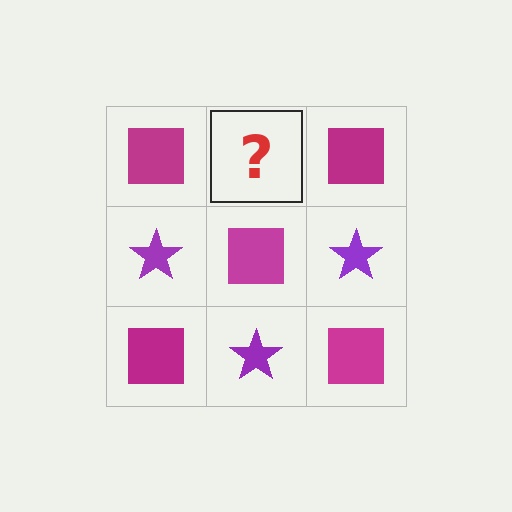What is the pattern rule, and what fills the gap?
The rule is that it alternates magenta square and purple star in a checkerboard pattern. The gap should be filled with a purple star.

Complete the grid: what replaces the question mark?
The question mark should be replaced with a purple star.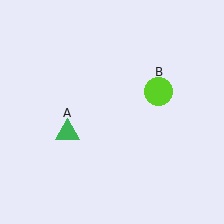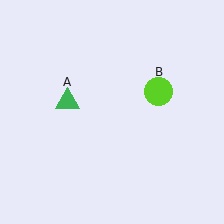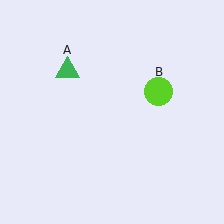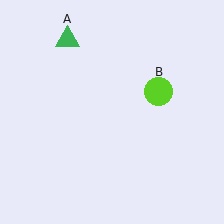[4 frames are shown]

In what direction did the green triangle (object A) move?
The green triangle (object A) moved up.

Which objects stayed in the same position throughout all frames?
Lime circle (object B) remained stationary.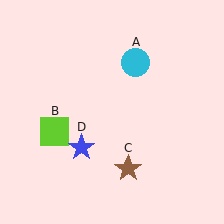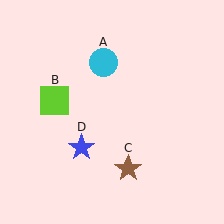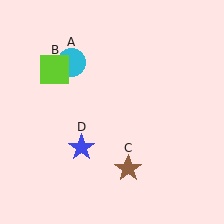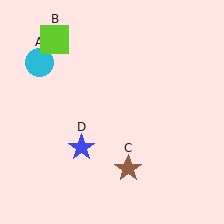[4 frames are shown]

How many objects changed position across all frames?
2 objects changed position: cyan circle (object A), lime square (object B).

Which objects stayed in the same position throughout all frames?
Brown star (object C) and blue star (object D) remained stationary.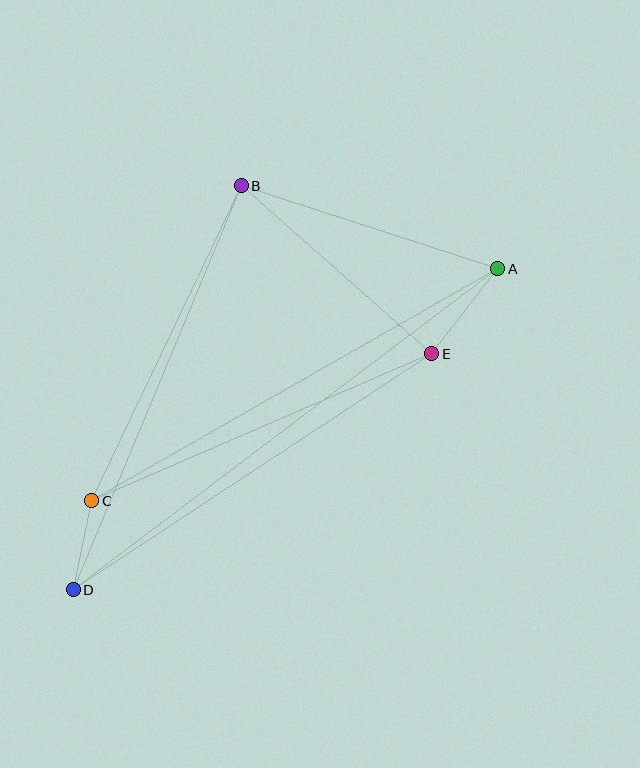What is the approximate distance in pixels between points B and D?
The distance between B and D is approximately 437 pixels.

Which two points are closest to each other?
Points C and D are closest to each other.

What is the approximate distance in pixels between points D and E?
The distance between D and E is approximately 429 pixels.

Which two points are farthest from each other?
Points A and D are farthest from each other.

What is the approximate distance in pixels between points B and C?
The distance between B and C is approximately 349 pixels.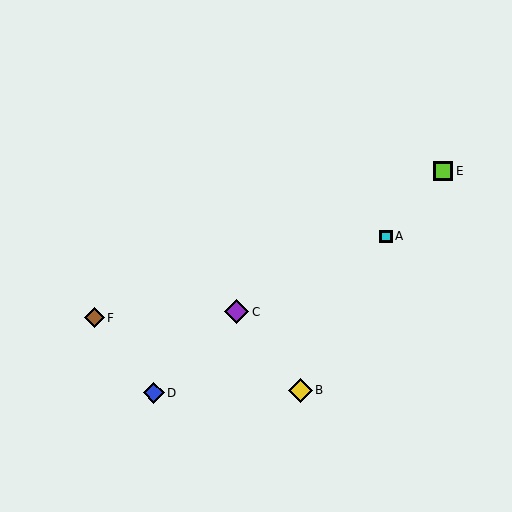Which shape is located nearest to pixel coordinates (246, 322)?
The purple diamond (labeled C) at (237, 312) is nearest to that location.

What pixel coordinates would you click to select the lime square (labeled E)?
Click at (443, 171) to select the lime square E.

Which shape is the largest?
The purple diamond (labeled C) is the largest.